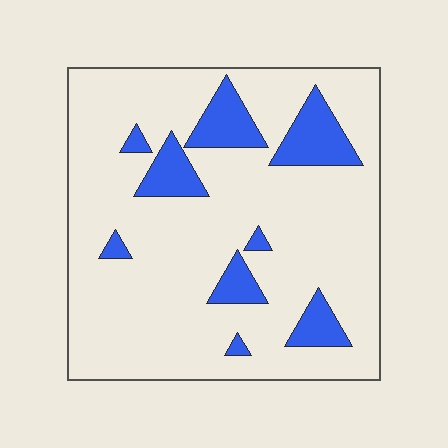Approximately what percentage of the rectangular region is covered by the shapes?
Approximately 15%.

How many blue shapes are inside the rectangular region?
9.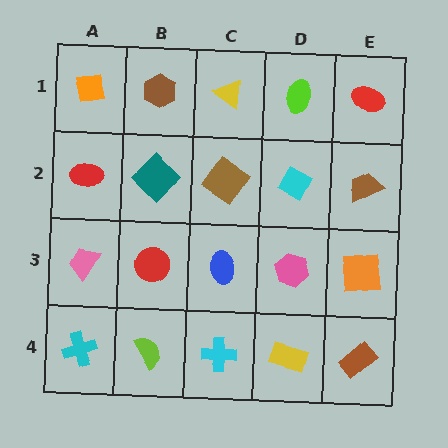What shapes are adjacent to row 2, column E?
A red ellipse (row 1, column E), an orange square (row 3, column E), a cyan diamond (row 2, column D).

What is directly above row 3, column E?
A brown trapezoid.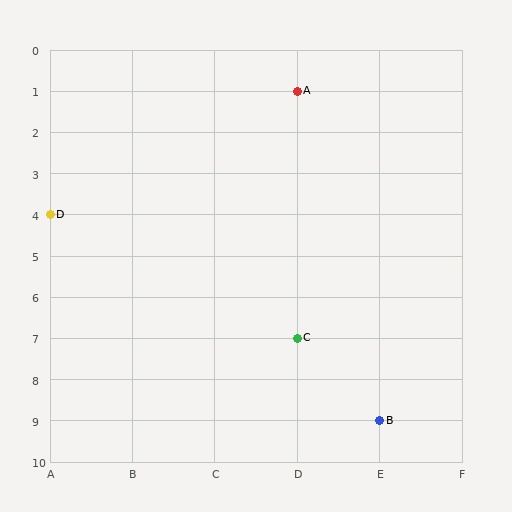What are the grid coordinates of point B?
Point B is at grid coordinates (E, 9).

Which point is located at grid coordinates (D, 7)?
Point C is at (D, 7).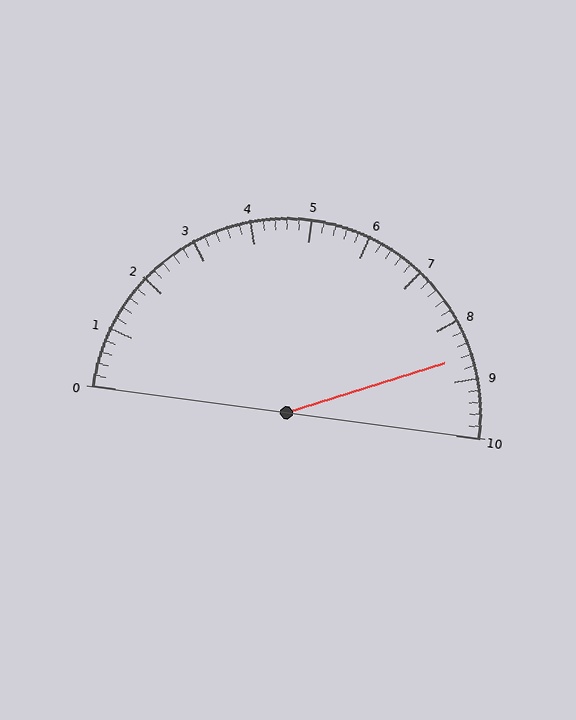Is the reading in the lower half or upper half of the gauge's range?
The reading is in the upper half of the range (0 to 10).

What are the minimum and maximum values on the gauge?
The gauge ranges from 0 to 10.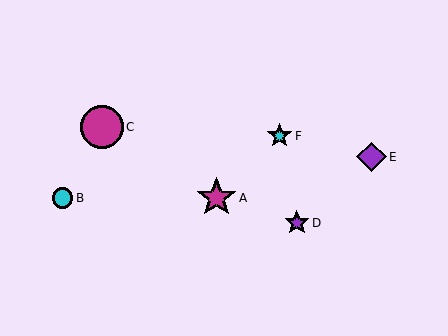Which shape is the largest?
The magenta circle (labeled C) is the largest.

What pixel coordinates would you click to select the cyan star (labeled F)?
Click at (279, 136) to select the cyan star F.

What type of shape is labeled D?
Shape D is a purple star.